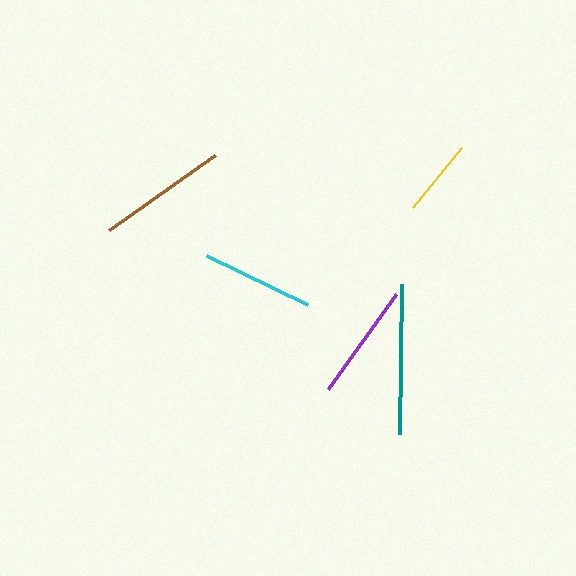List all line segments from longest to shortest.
From longest to shortest: teal, brown, purple, cyan, yellow.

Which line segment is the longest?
The teal line is the longest at approximately 150 pixels.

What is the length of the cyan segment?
The cyan segment is approximately 112 pixels long.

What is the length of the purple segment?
The purple segment is approximately 116 pixels long.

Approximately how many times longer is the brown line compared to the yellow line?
The brown line is approximately 1.7 times the length of the yellow line.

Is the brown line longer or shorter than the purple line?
The brown line is longer than the purple line.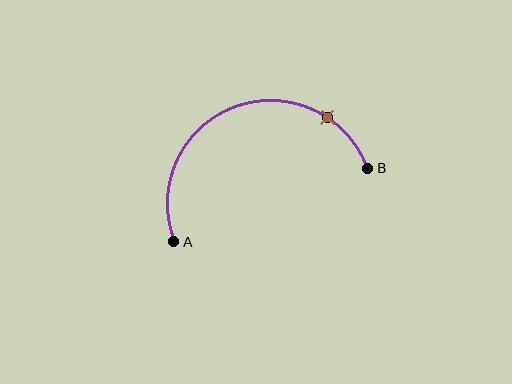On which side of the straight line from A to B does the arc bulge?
The arc bulges above the straight line connecting A and B.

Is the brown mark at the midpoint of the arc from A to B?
No. The brown mark lies on the arc but is closer to endpoint B. The arc midpoint would be at the point on the curve equidistant along the arc from both A and B.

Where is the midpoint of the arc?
The arc midpoint is the point on the curve farthest from the straight line joining A and B. It sits above that line.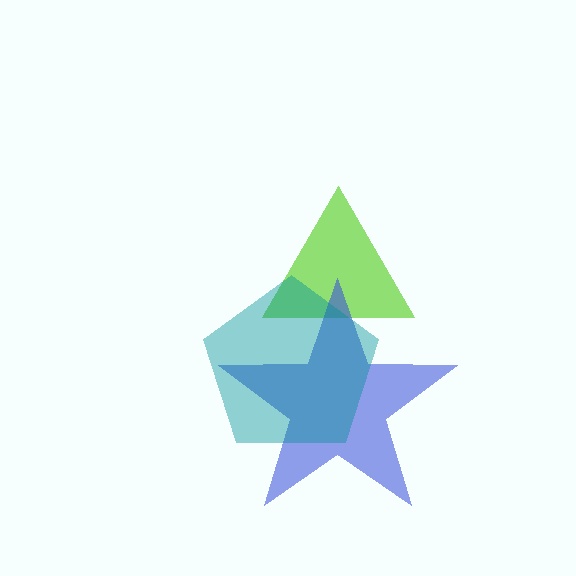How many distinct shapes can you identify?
There are 3 distinct shapes: a lime triangle, a blue star, a teal pentagon.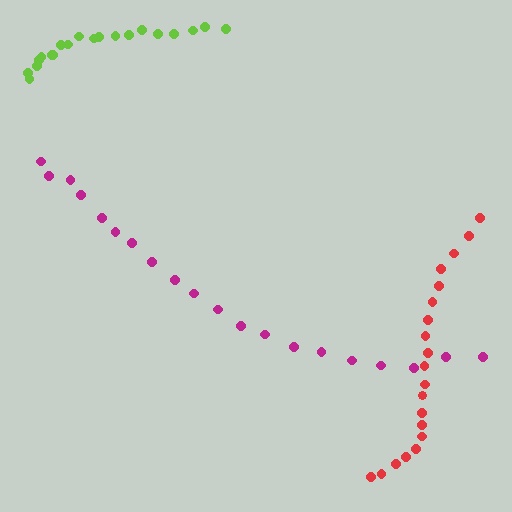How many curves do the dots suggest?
There are 3 distinct paths.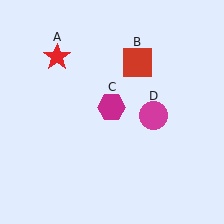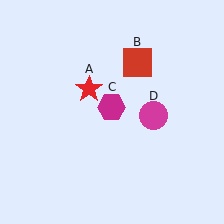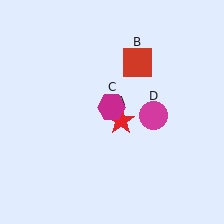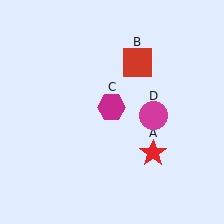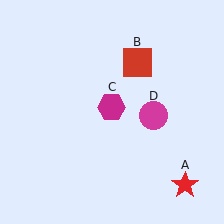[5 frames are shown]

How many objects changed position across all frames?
1 object changed position: red star (object A).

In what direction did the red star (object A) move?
The red star (object A) moved down and to the right.